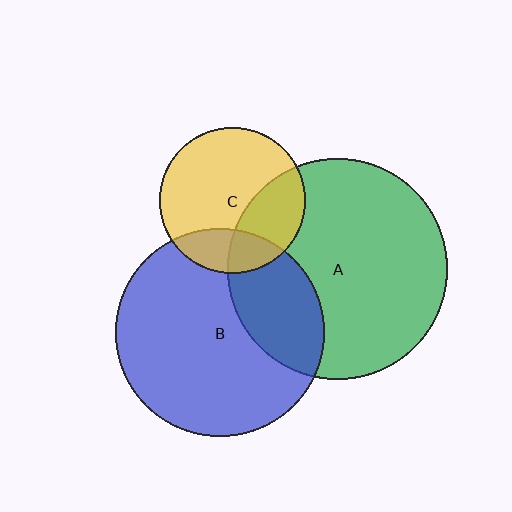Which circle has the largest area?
Circle A (green).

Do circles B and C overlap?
Yes.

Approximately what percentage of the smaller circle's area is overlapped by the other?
Approximately 20%.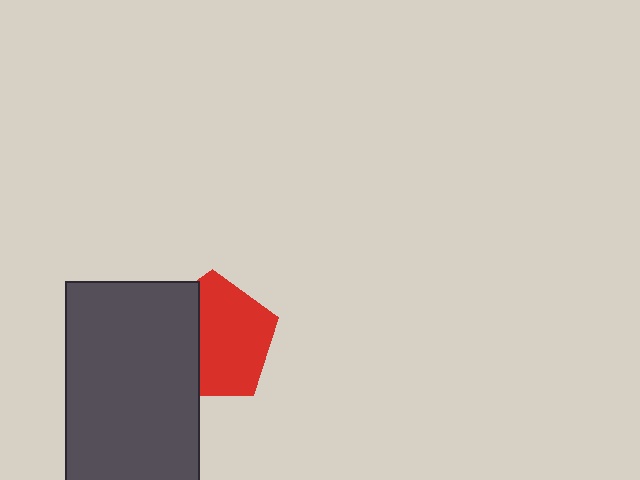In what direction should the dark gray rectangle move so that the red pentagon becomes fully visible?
The dark gray rectangle should move left. That is the shortest direction to clear the overlap and leave the red pentagon fully visible.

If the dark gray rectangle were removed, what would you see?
You would see the complete red pentagon.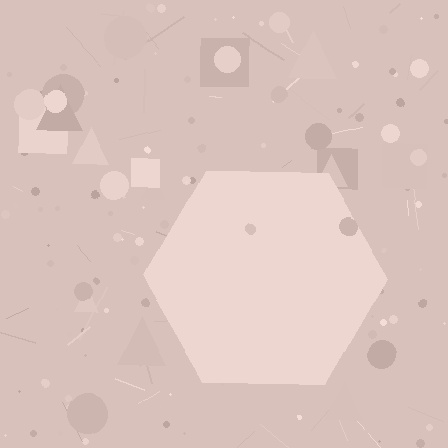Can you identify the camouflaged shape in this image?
The camouflaged shape is a hexagon.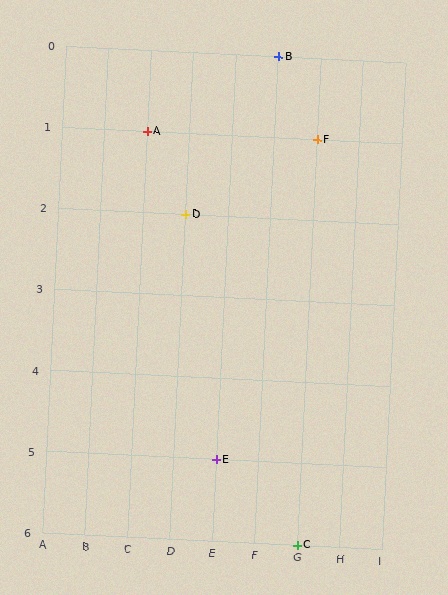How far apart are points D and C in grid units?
Points D and C are 3 columns and 4 rows apart (about 5.0 grid units diagonally).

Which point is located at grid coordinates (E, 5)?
Point E is at (E, 5).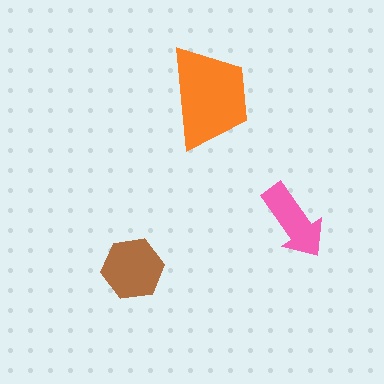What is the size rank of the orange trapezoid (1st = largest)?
1st.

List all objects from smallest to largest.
The pink arrow, the brown hexagon, the orange trapezoid.